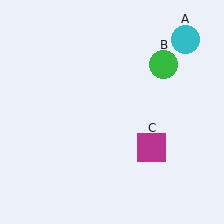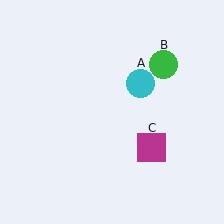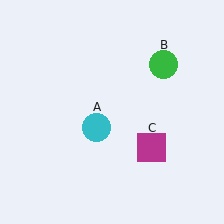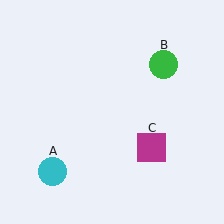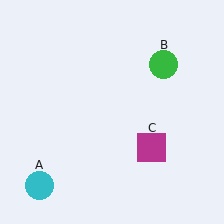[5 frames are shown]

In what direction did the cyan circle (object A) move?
The cyan circle (object A) moved down and to the left.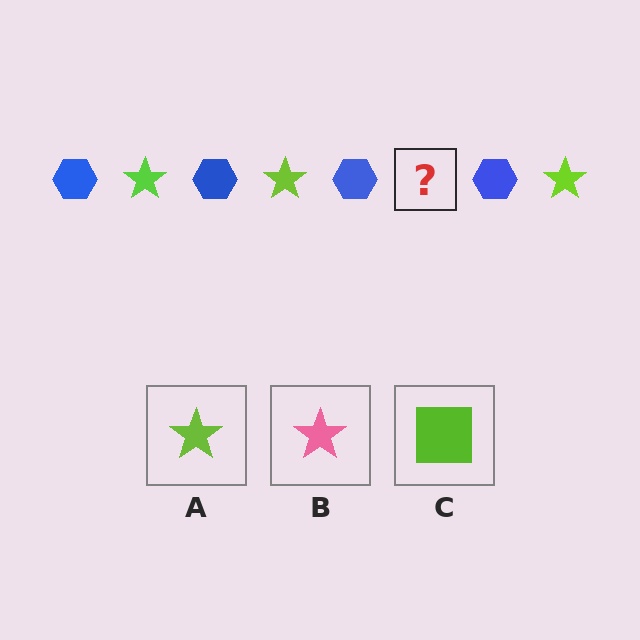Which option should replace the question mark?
Option A.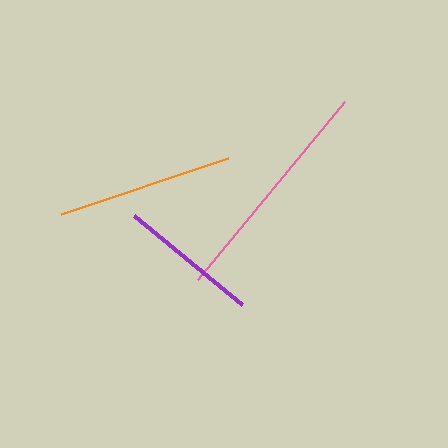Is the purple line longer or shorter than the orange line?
The orange line is longer than the purple line.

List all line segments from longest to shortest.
From longest to shortest: pink, orange, purple.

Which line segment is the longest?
The pink line is the longest at approximately 231 pixels.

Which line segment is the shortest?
The purple line is the shortest at approximately 140 pixels.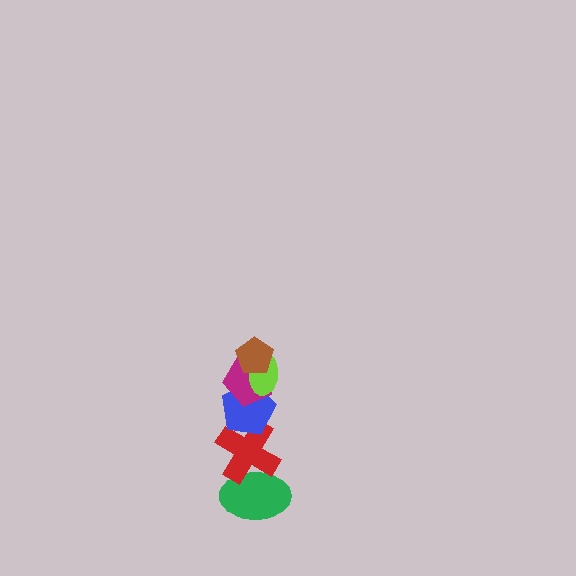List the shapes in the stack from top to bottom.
From top to bottom: the brown pentagon, the lime ellipse, the magenta pentagon, the blue pentagon, the red cross, the green ellipse.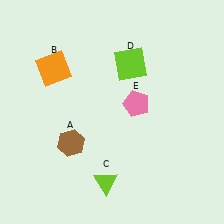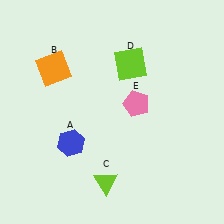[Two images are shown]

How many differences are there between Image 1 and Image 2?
There is 1 difference between the two images.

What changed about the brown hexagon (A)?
In Image 1, A is brown. In Image 2, it changed to blue.